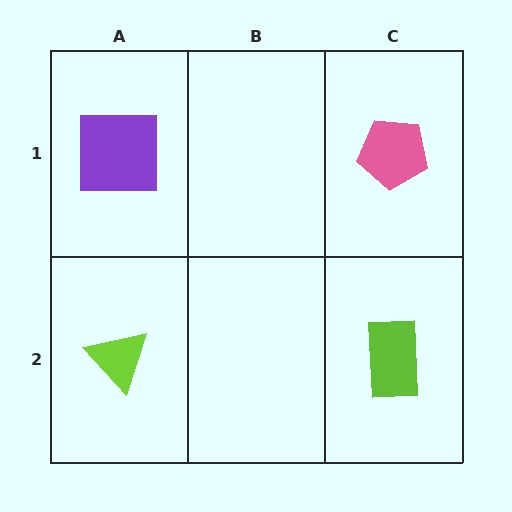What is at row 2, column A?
A lime triangle.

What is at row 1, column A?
A purple square.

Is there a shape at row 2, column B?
No, that cell is empty.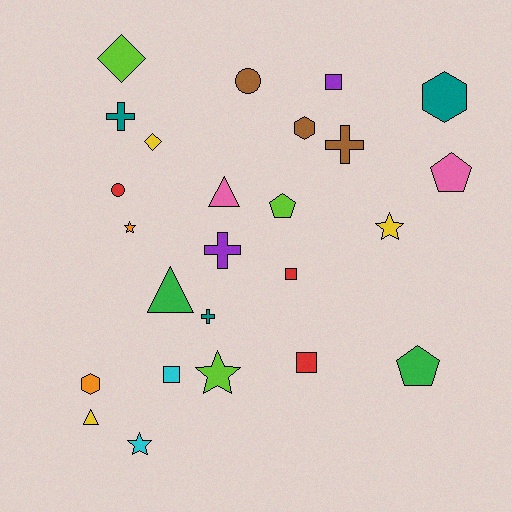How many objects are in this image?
There are 25 objects.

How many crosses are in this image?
There are 4 crosses.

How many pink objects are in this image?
There are 2 pink objects.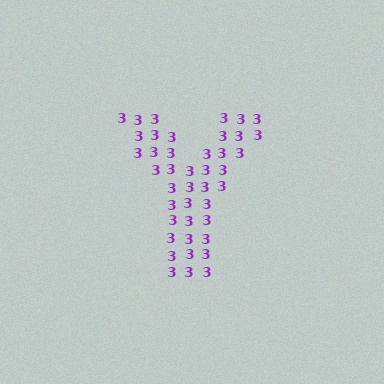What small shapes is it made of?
It is made of small digit 3's.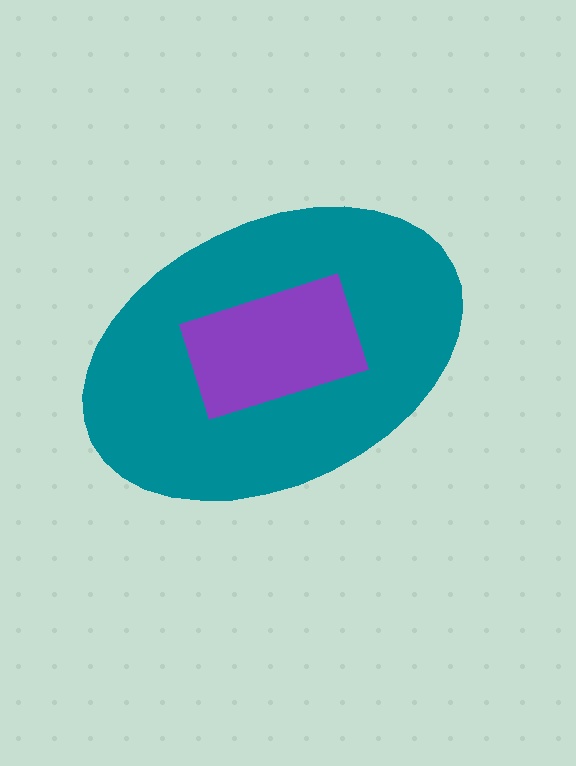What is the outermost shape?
The teal ellipse.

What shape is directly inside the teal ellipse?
The purple rectangle.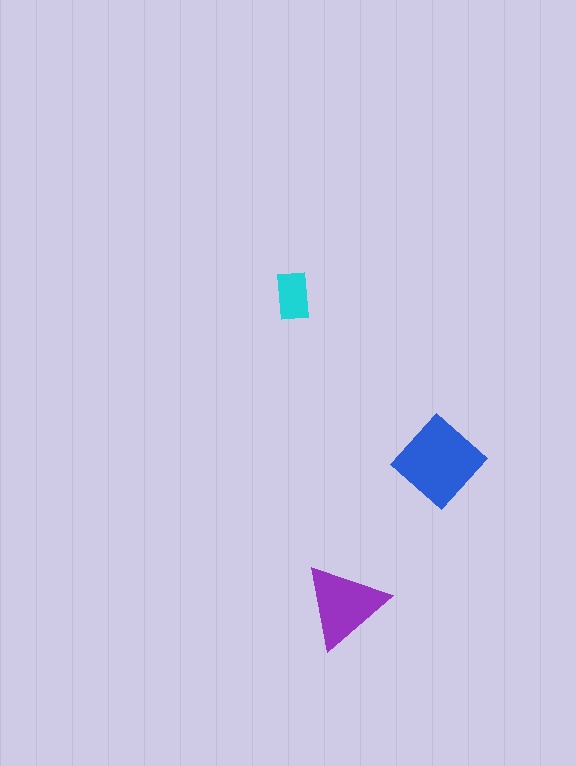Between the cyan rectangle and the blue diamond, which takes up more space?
The blue diamond.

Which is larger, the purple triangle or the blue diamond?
The blue diamond.